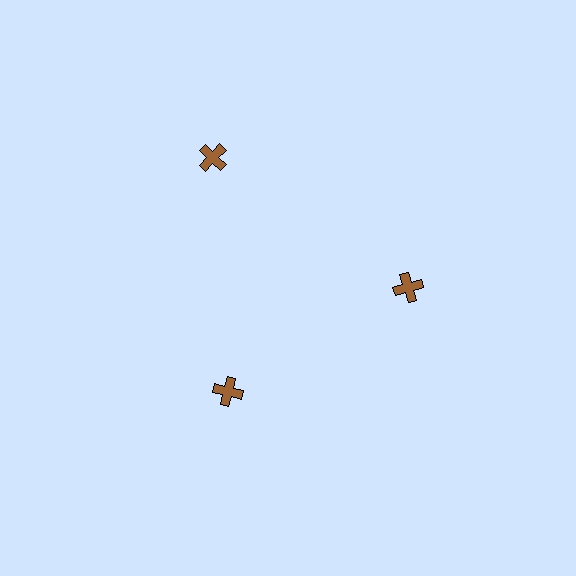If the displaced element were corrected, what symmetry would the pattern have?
It would have 3-fold rotational symmetry — the pattern would map onto itself every 120 degrees.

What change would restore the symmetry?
The symmetry would be restored by moving it inward, back onto the ring so that all 3 crosses sit at equal angles and equal distance from the center.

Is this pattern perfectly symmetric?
No. The 3 brown crosses are arranged in a ring, but one element near the 11 o'clock position is pushed outward from the center, breaking the 3-fold rotational symmetry.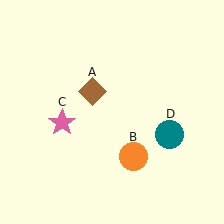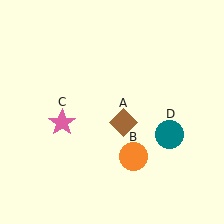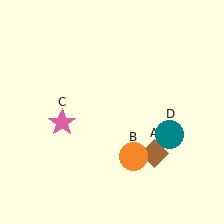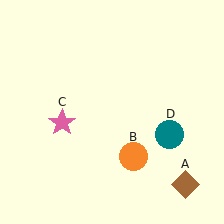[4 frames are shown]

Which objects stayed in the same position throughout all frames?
Orange circle (object B) and pink star (object C) and teal circle (object D) remained stationary.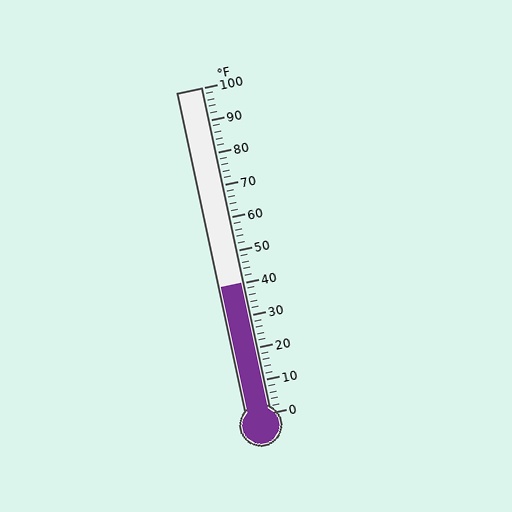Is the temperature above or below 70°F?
The temperature is below 70°F.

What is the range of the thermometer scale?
The thermometer scale ranges from 0°F to 100°F.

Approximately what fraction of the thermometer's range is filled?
The thermometer is filled to approximately 40% of its range.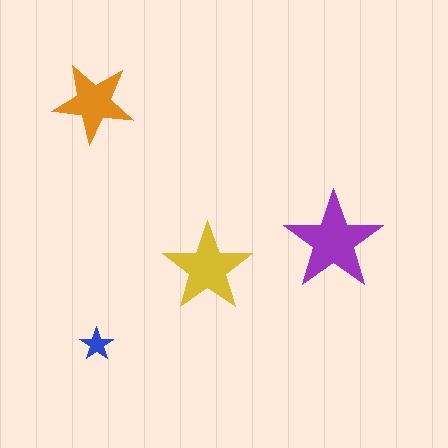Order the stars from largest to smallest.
the purple one, the yellow one, the orange one, the blue one.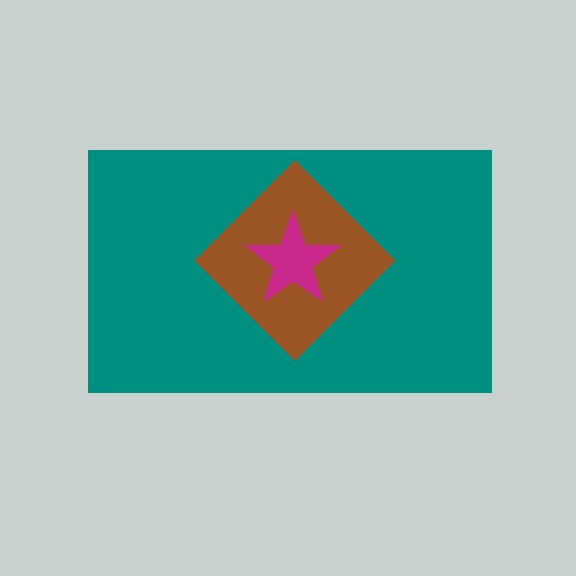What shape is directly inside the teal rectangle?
The brown diamond.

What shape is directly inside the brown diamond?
The magenta star.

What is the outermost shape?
The teal rectangle.